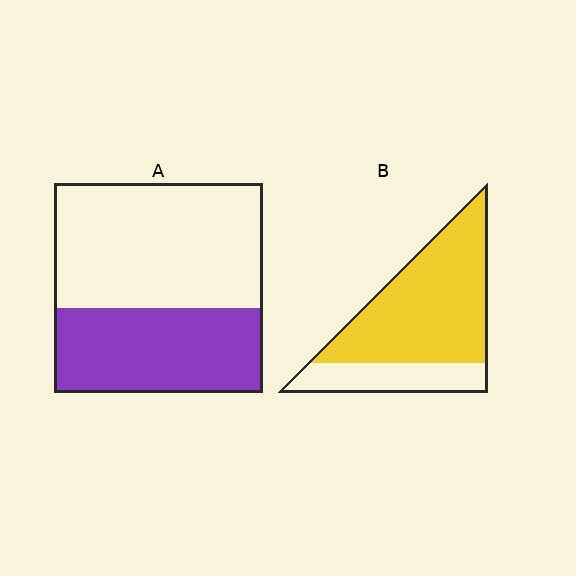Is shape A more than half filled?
No.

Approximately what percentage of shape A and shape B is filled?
A is approximately 40% and B is approximately 75%.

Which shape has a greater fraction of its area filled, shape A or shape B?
Shape B.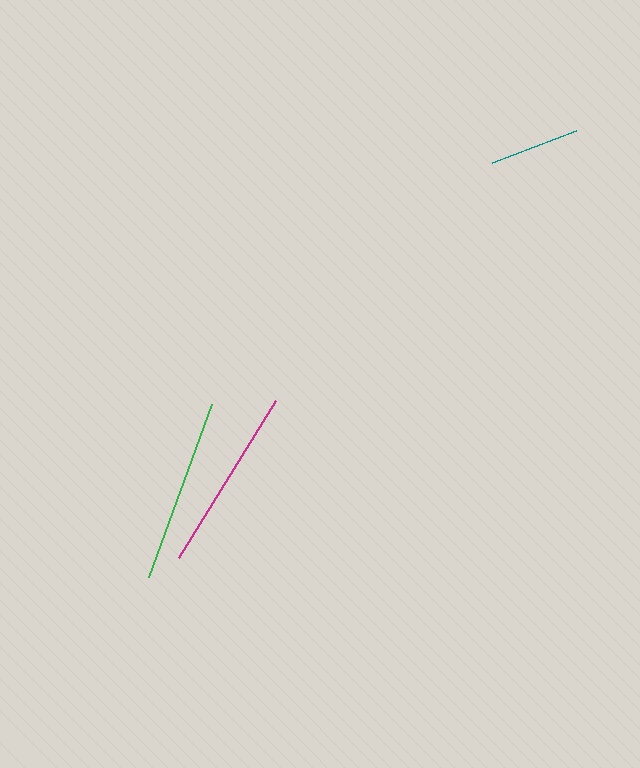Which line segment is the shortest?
The teal line is the shortest at approximately 90 pixels.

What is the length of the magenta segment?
The magenta segment is approximately 185 pixels long.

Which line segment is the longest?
The magenta line is the longest at approximately 185 pixels.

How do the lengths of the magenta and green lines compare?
The magenta and green lines are approximately the same length.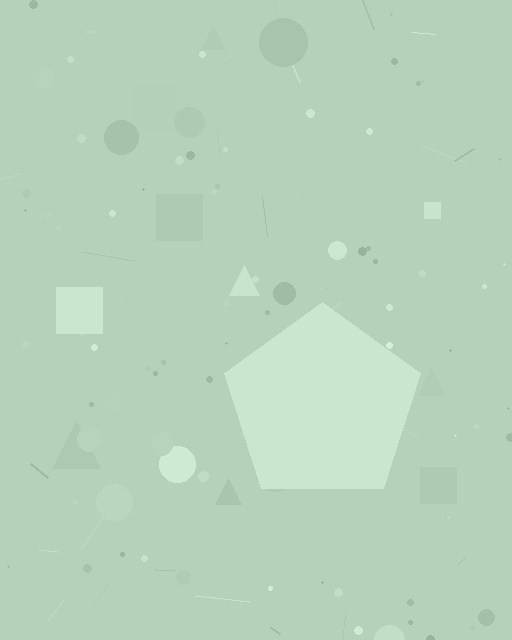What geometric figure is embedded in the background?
A pentagon is embedded in the background.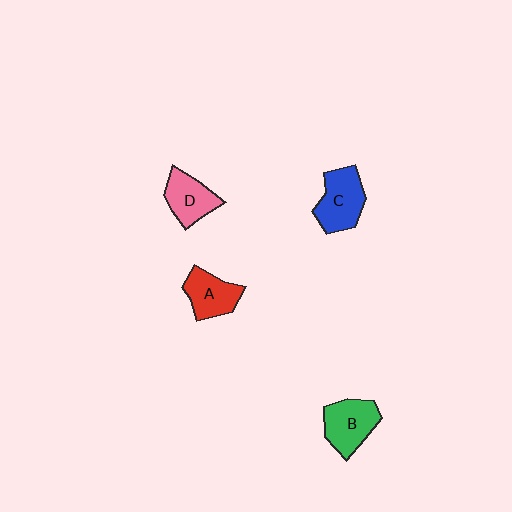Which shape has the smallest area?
Shape A (red).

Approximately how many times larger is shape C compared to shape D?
Approximately 1.2 times.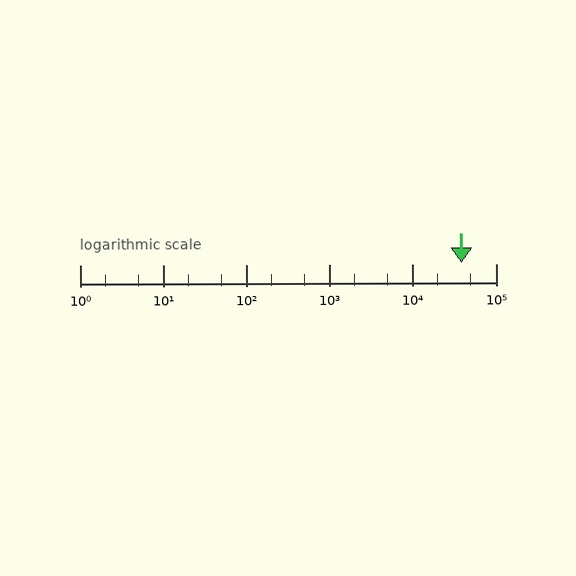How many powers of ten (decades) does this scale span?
The scale spans 5 decades, from 1 to 100000.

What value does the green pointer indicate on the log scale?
The pointer indicates approximately 39000.